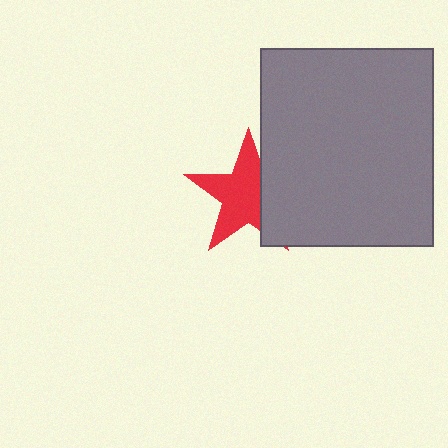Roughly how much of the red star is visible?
Most of it is visible (roughly 67%).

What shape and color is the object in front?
The object in front is a gray rectangle.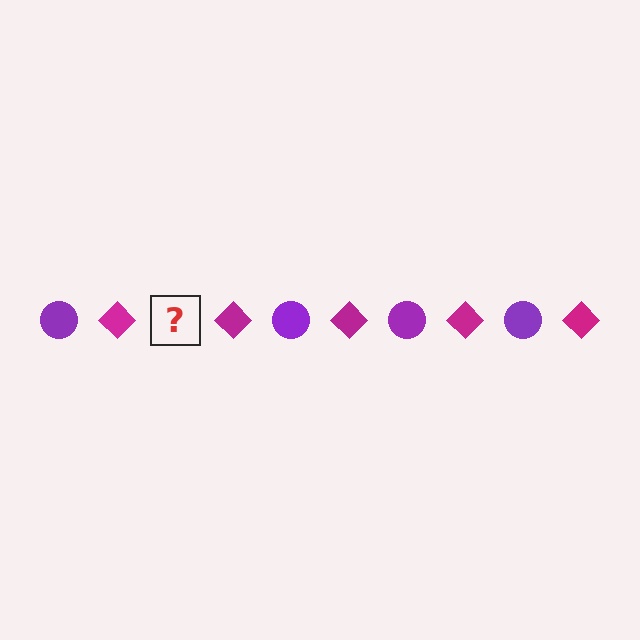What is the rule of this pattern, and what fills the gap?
The rule is that the pattern alternates between purple circle and magenta diamond. The gap should be filled with a purple circle.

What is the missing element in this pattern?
The missing element is a purple circle.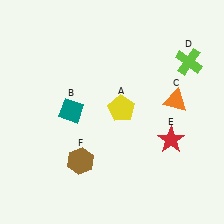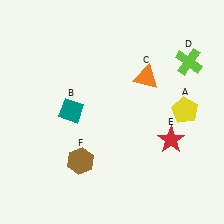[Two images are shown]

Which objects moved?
The objects that moved are: the yellow pentagon (A), the orange triangle (C).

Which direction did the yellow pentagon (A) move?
The yellow pentagon (A) moved right.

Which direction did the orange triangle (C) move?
The orange triangle (C) moved left.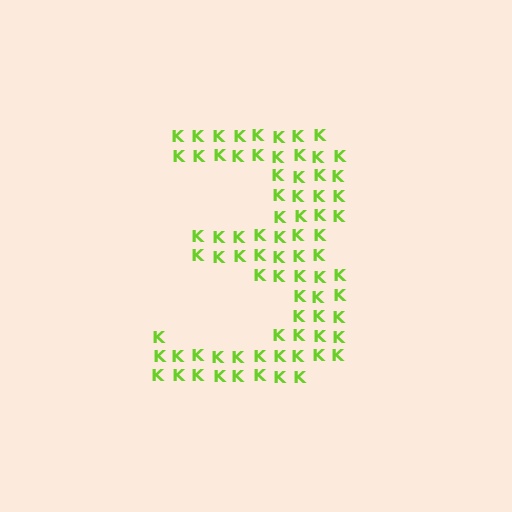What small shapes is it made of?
It is made of small letter K's.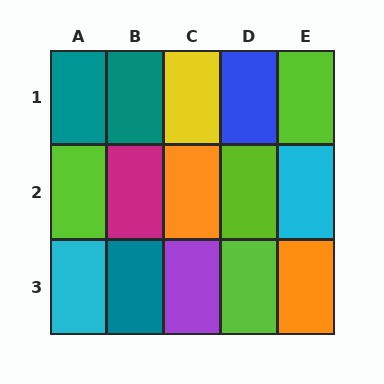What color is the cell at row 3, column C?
Purple.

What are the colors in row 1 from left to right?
Teal, teal, yellow, blue, lime.